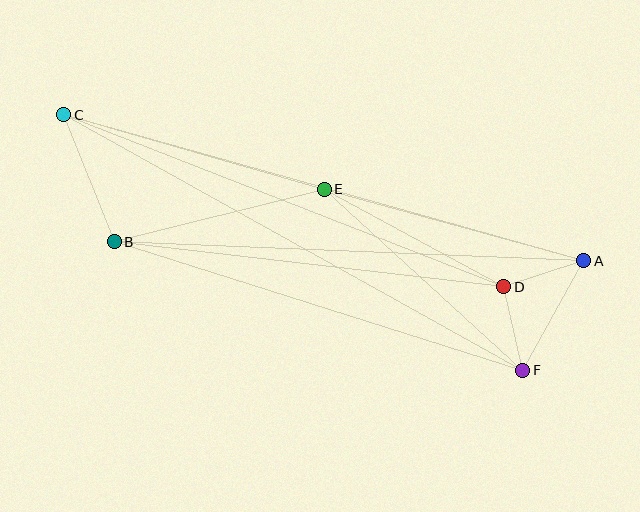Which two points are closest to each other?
Points A and D are closest to each other.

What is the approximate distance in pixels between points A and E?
The distance between A and E is approximately 269 pixels.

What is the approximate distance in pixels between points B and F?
The distance between B and F is approximately 428 pixels.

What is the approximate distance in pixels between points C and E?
The distance between C and E is approximately 271 pixels.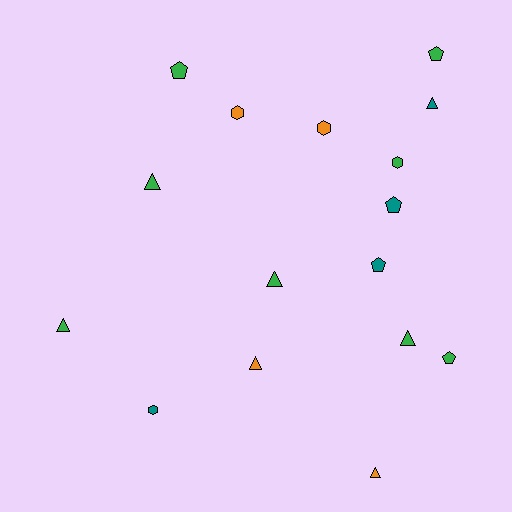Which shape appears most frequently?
Triangle, with 7 objects.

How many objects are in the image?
There are 16 objects.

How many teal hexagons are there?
There is 1 teal hexagon.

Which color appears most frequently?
Green, with 8 objects.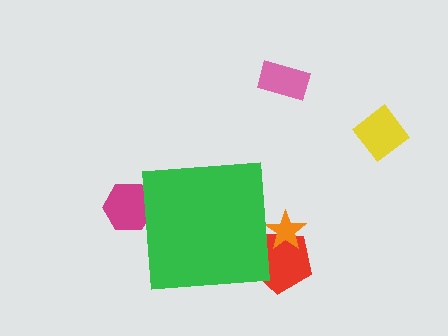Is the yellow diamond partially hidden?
No, the yellow diamond is fully visible.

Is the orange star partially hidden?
Yes, the orange star is partially hidden behind the green square.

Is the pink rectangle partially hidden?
No, the pink rectangle is fully visible.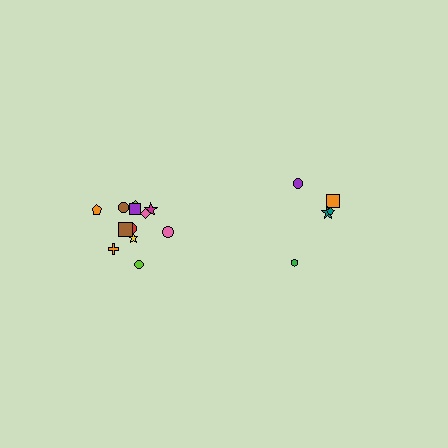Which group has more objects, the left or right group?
The left group.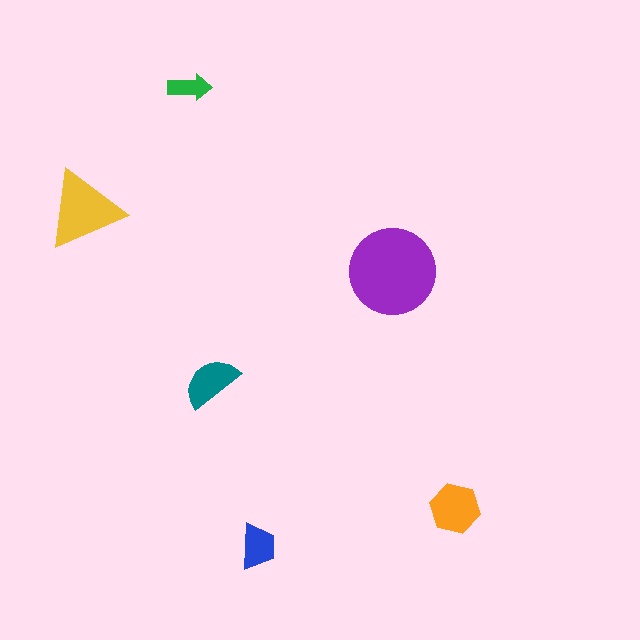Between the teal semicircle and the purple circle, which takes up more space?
The purple circle.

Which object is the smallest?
The green arrow.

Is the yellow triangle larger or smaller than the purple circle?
Smaller.